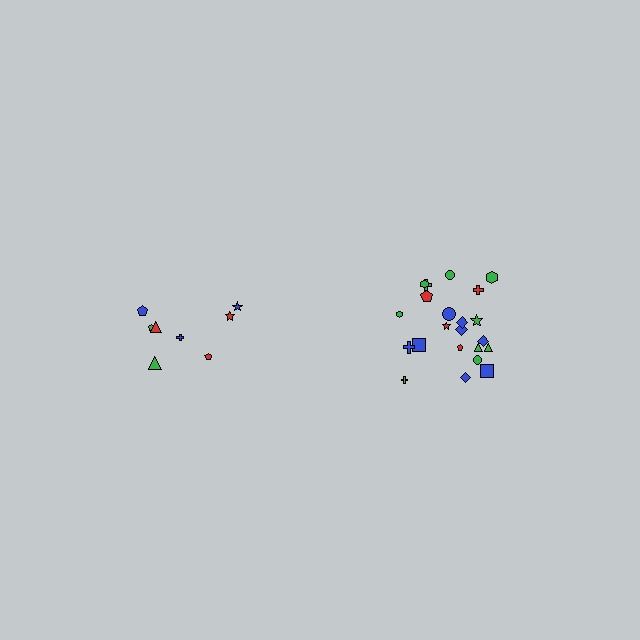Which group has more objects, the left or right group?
The right group.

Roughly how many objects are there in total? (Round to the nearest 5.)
Roughly 30 objects in total.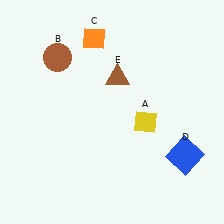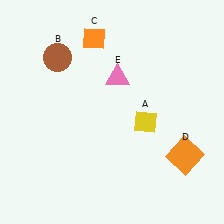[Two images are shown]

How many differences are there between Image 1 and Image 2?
There are 2 differences between the two images.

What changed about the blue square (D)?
In Image 1, D is blue. In Image 2, it changed to orange.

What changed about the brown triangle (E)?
In Image 1, E is brown. In Image 2, it changed to pink.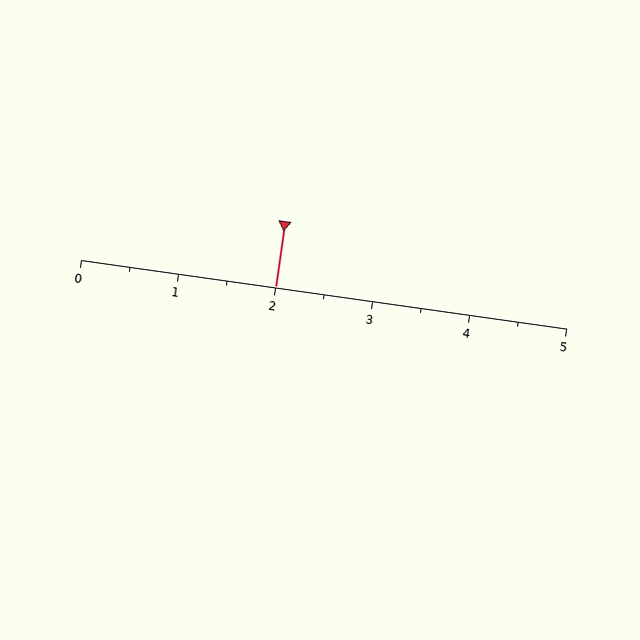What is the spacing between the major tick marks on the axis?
The major ticks are spaced 1 apart.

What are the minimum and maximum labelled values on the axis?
The axis runs from 0 to 5.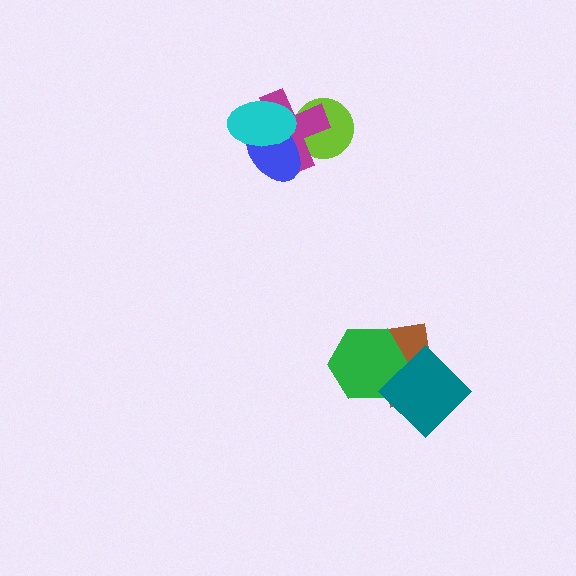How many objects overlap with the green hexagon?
2 objects overlap with the green hexagon.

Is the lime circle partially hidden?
Yes, it is partially covered by another shape.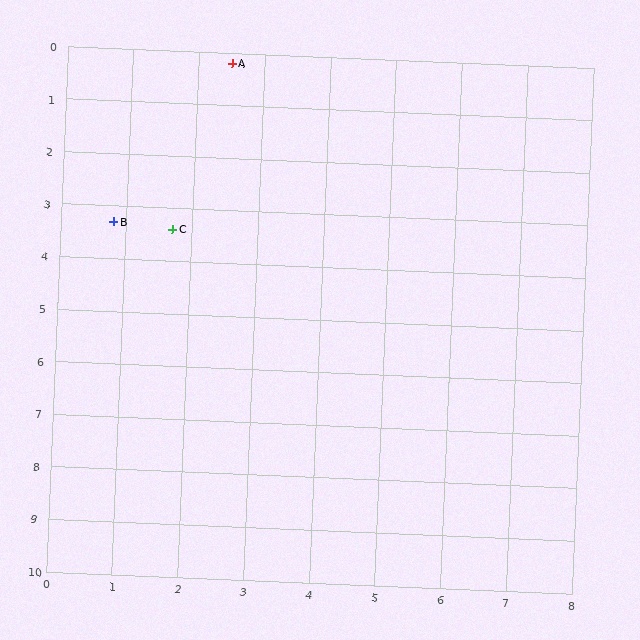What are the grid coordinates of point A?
Point A is at approximately (2.5, 0.2).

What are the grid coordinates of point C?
Point C is at approximately (1.7, 3.4).